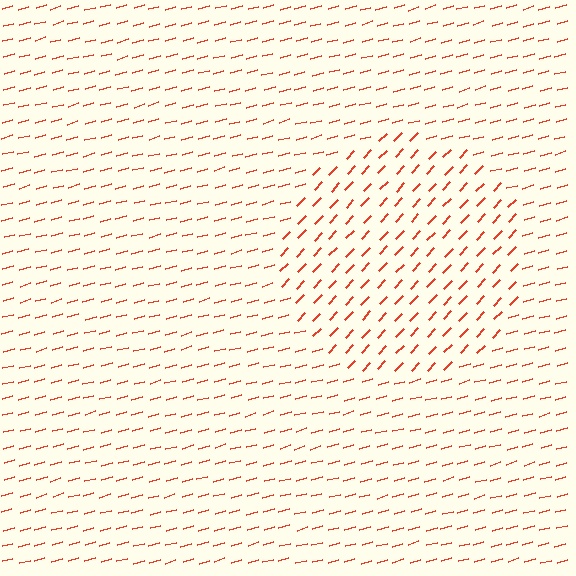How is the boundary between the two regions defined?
The boundary is defined purely by a change in line orientation (approximately 32 degrees difference). All lines are the same color and thickness.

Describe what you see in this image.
The image is filled with small red line segments. A circle region in the image has lines oriented differently from the surrounding lines, creating a visible texture boundary.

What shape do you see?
I see a circle.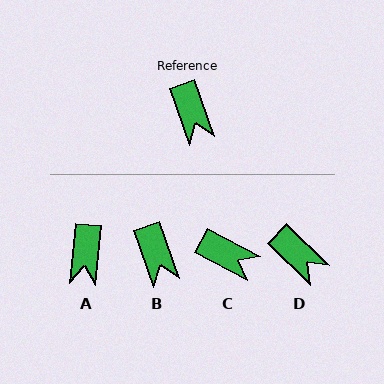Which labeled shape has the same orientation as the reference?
B.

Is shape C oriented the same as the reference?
No, it is off by about 43 degrees.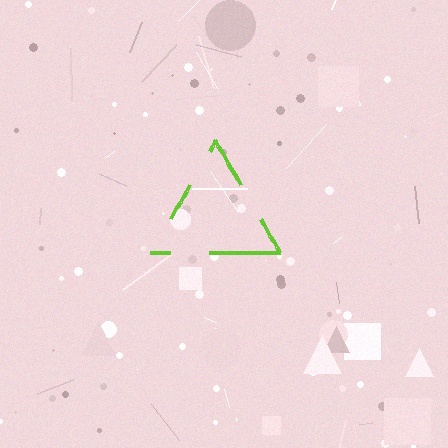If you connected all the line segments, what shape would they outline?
They would outline a triangle.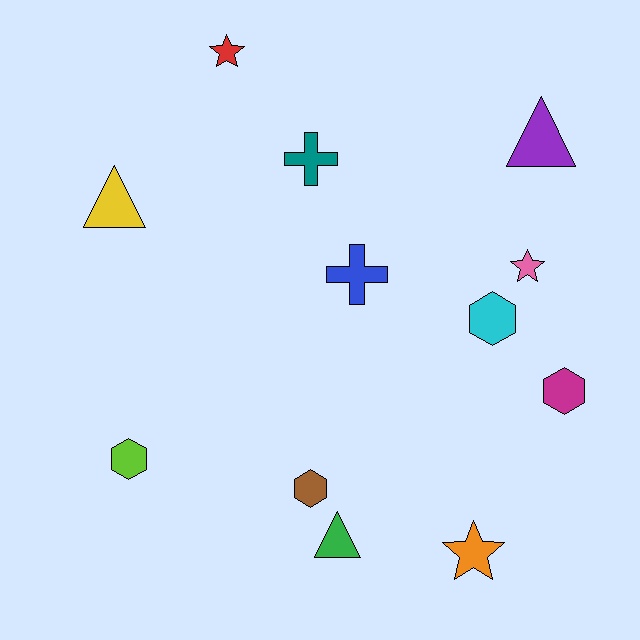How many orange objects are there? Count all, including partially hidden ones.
There is 1 orange object.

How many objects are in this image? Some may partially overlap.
There are 12 objects.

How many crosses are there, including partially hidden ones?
There are 2 crosses.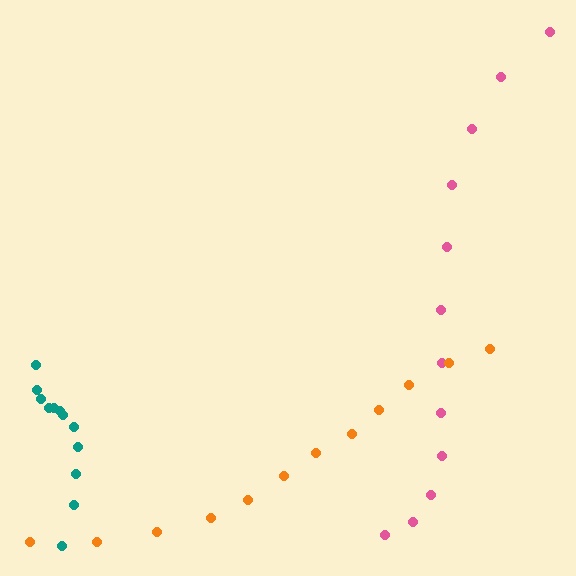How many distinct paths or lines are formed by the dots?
There are 3 distinct paths.